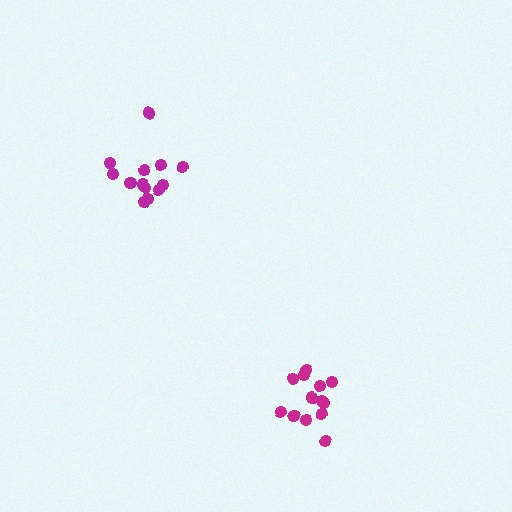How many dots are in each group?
Group 1: 13 dots, Group 2: 13 dots (26 total).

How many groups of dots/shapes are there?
There are 2 groups.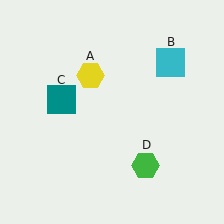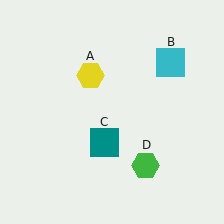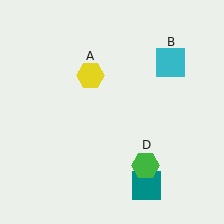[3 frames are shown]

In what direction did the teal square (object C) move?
The teal square (object C) moved down and to the right.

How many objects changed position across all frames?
1 object changed position: teal square (object C).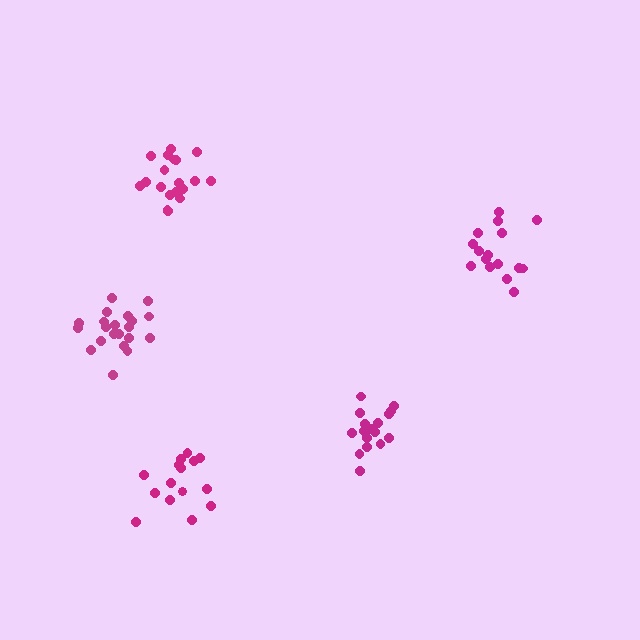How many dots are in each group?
Group 1: 15 dots, Group 2: 16 dots, Group 3: 21 dots, Group 4: 17 dots, Group 5: 21 dots (90 total).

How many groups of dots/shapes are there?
There are 5 groups.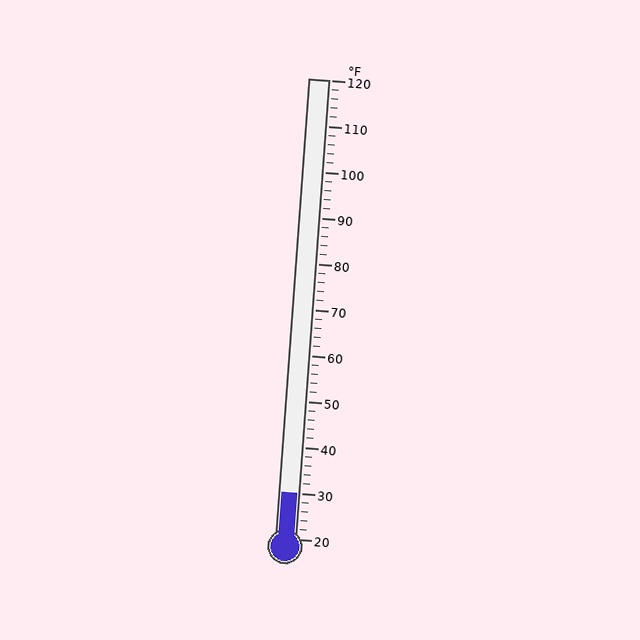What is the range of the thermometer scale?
The thermometer scale ranges from 20°F to 120°F.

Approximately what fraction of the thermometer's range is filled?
The thermometer is filled to approximately 10% of its range.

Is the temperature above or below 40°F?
The temperature is below 40°F.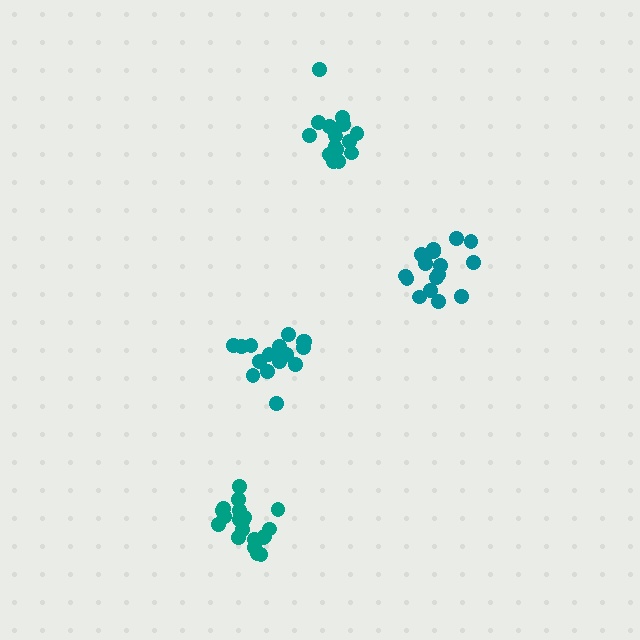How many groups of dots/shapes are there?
There are 4 groups.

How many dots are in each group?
Group 1: 17 dots, Group 2: 21 dots, Group 3: 16 dots, Group 4: 15 dots (69 total).